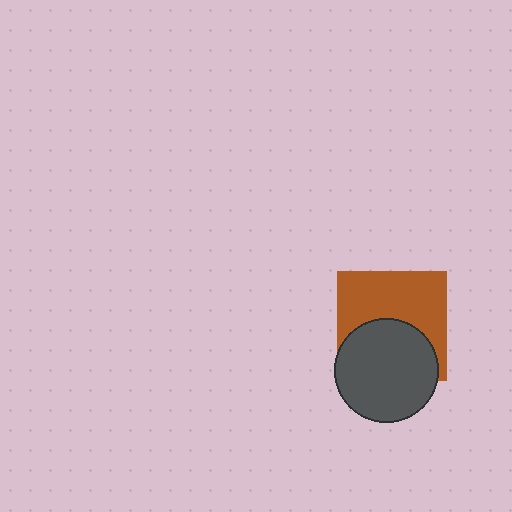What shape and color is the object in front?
The object in front is a dark gray circle.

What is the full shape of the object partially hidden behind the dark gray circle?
The partially hidden object is a brown square.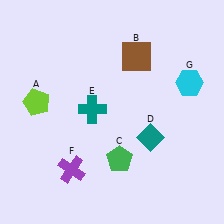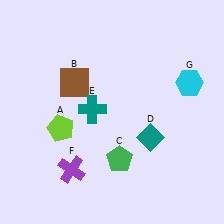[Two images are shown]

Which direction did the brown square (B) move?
The brown square (B) moved left.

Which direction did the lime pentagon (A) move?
The lime pentagon (A) moved down.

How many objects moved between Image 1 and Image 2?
2 objects moved between the two images.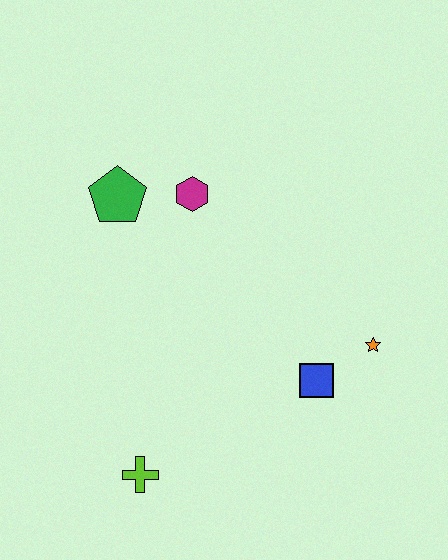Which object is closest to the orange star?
The blue square is closest to the orange star.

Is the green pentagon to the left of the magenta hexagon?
Yes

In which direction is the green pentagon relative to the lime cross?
The green pentagon is above the lime cross.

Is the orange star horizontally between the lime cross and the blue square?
No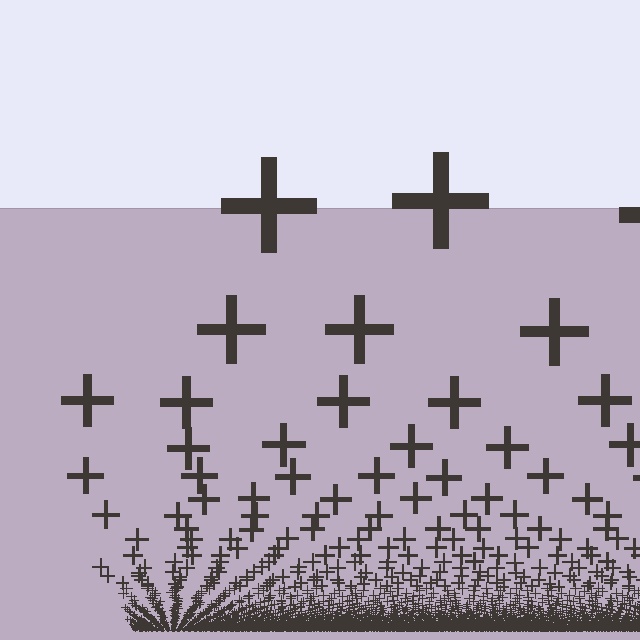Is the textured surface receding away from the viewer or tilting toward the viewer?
The surface appears to tilt toward the viewer. Texture elements get larger and sparser toward the top.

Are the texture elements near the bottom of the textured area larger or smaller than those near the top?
Smaller. The gradient is inverted — elements near the bottom are smaller and denser.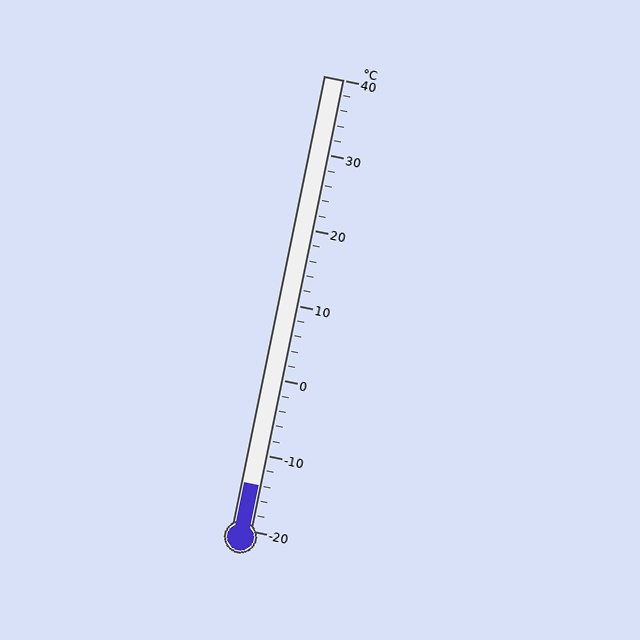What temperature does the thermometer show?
The thermometer shows approximately -14°C.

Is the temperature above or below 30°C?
The temperature is below 30°C.